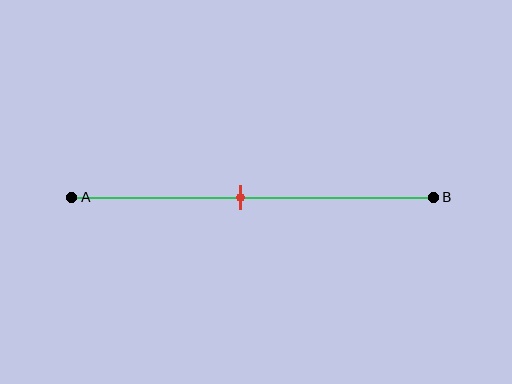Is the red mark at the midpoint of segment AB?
No, the mark is at about 45% from A, not at the 50% midpoint.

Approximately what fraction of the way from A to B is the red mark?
The red mark is approximately 45% of the way from A to B.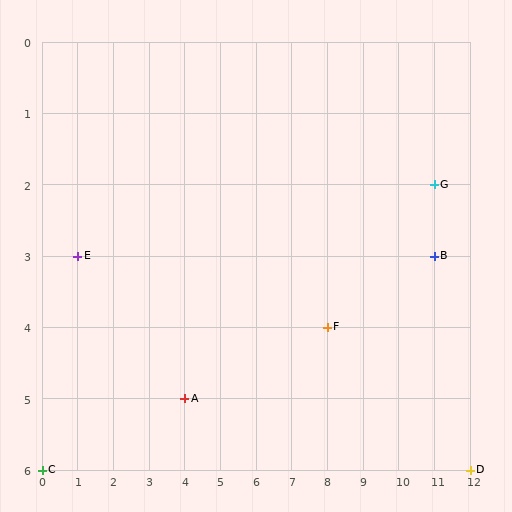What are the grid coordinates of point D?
Point D is at grid coordinates (12, 6).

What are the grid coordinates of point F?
Point F is at grid coordinates (8, 4).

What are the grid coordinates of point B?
Point B is at grid coordinates (11, 3).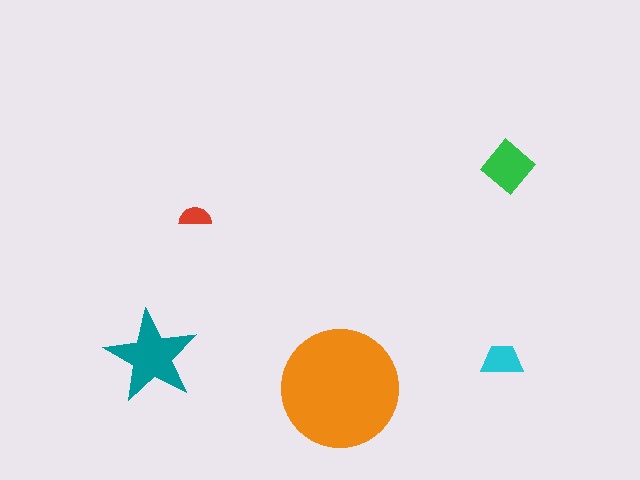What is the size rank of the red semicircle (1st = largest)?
5th.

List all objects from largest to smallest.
The orange circle, the teal star, the green diamond, the cyan trapezoid, the red semicircle.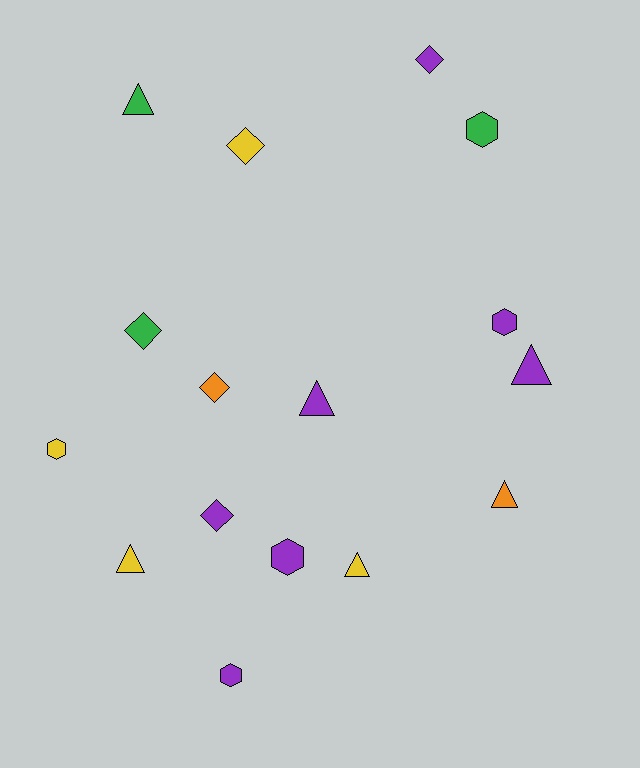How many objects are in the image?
There are 16 objects.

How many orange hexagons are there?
There are no orange hexagons.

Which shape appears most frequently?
Triangle, with 6 objects.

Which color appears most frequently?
Purple, with 7 objects.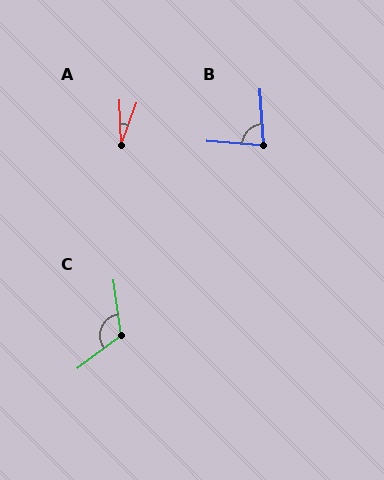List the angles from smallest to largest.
A (21°), B (82°), C (119°).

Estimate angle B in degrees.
Approximately 82 degrees.